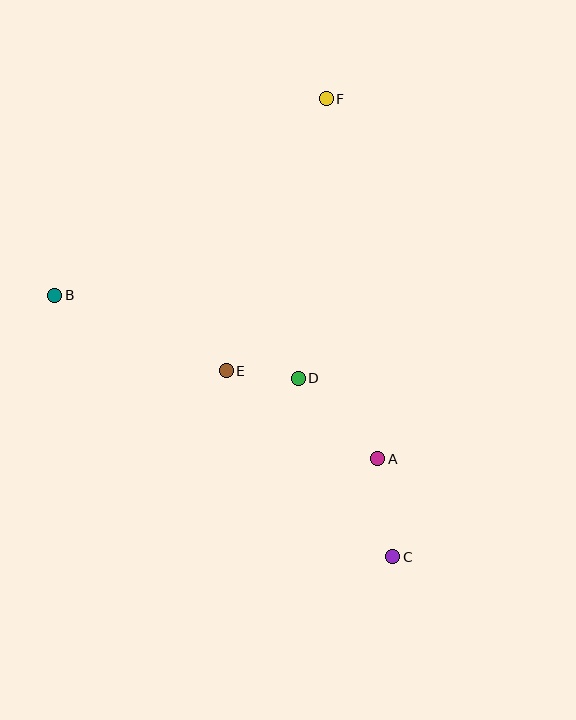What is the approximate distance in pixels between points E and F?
The distance between E and F is approximately 289 pixels.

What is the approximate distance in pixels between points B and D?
The distance between B and D is approximately 258 pixels.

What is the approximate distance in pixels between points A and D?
The distance between A and D is approximately 113 pixels.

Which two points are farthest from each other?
Points C and F are farthest from each other.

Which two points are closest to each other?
Points D and E are closest to each other.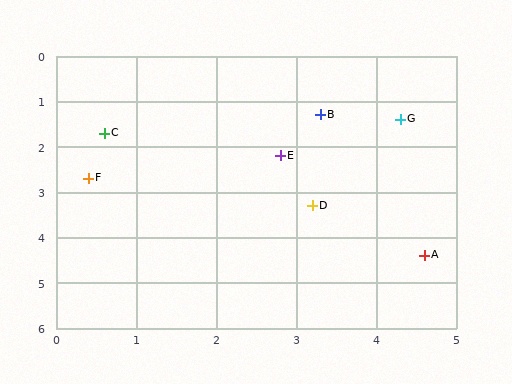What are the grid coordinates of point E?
Point E is at approximately (2.8, 2.2).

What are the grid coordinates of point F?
Point F is at approximately (0.4, 2.7).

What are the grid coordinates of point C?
Point C is at approximately (0.6, 1.7).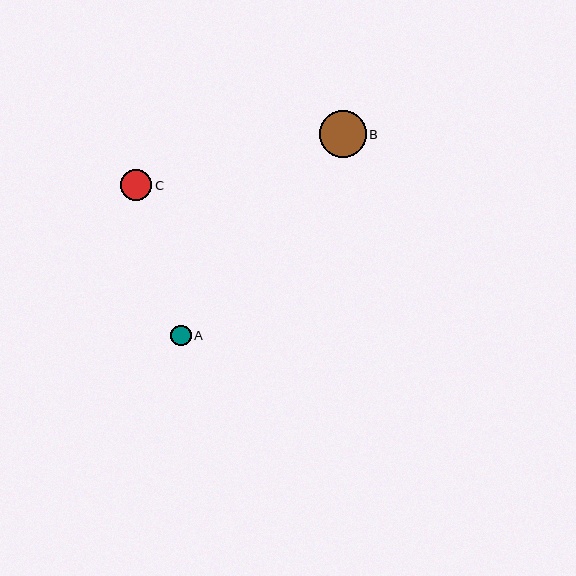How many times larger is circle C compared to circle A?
Circle C is approximately 1.5 times the size of circle A.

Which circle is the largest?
Circle B is the largest with a size of approximately 47 pixels.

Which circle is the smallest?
Circle A is the smallest with a size of approximately 21 pixels.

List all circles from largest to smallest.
From largest to smallest: B, C, A.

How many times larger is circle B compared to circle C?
Circle B is approximately 1.5 times the size of circle C.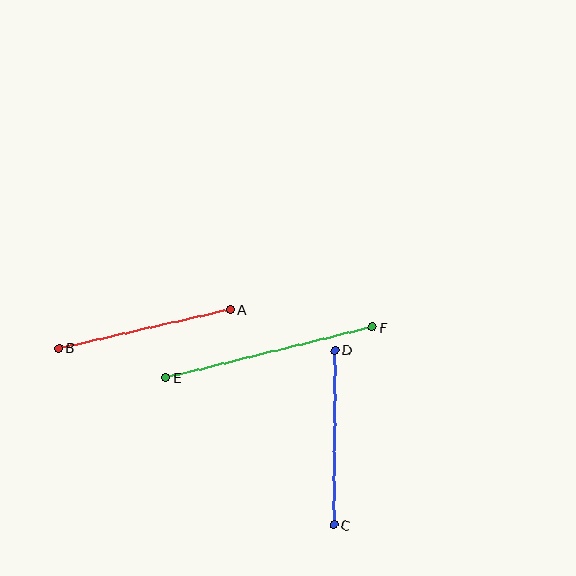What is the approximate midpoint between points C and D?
The midpoint is at approximately (334, 438) pixels.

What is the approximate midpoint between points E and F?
The midpoint is at approximately (269, 352) pixels.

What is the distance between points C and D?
The distance is approximately 175 pixels.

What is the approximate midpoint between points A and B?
The midpoint is at approximately (145, 329) pixels.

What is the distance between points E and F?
The distance is approximately 212 pixels.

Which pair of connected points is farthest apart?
Points E and F are farthest apart.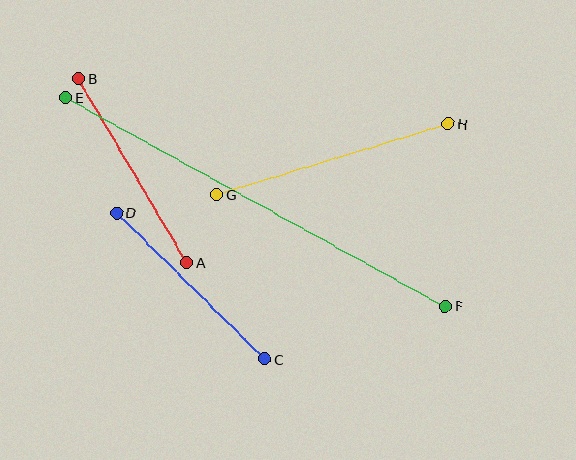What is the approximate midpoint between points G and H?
The midpoint is at approximately (332, 159) pixels.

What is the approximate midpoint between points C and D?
The midpoint is at approximately (191, 286) pixels.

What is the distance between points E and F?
The distance is approximately 433 pixels.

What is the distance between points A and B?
The distance is approximately 214 pixels.